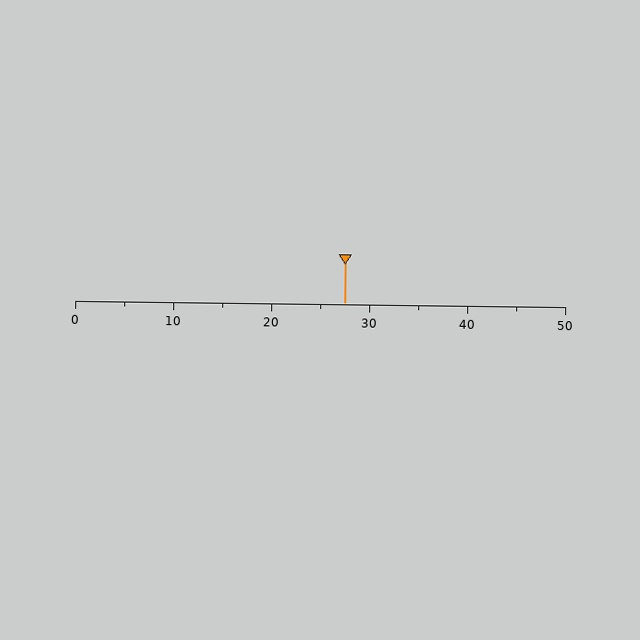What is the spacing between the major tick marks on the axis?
The major ticks are spaced 10 apart.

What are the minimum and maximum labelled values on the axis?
The axis runs from 0 to 50.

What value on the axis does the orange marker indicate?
The marker indicates approximately 27.5.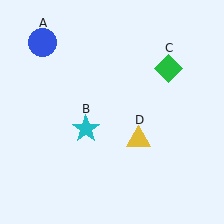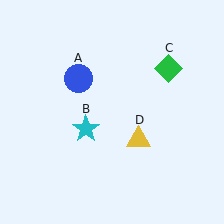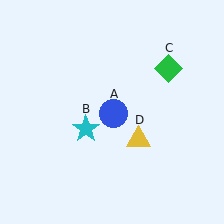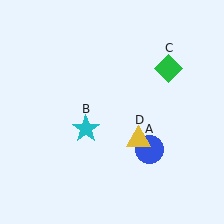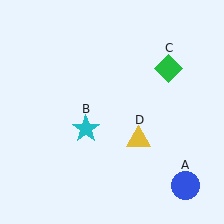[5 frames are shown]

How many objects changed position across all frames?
1 object changed position: blue circle (object A).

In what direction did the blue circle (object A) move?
The blue circle (object A) moved down and to the right.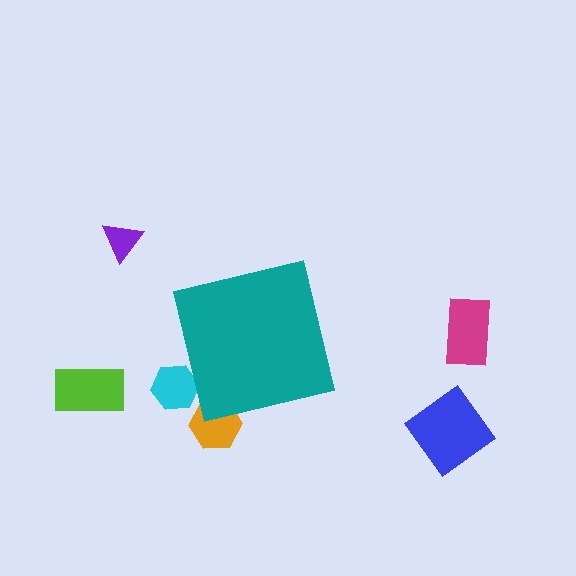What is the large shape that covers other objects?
A teal square.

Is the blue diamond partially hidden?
No, the blue diamond is fully visible.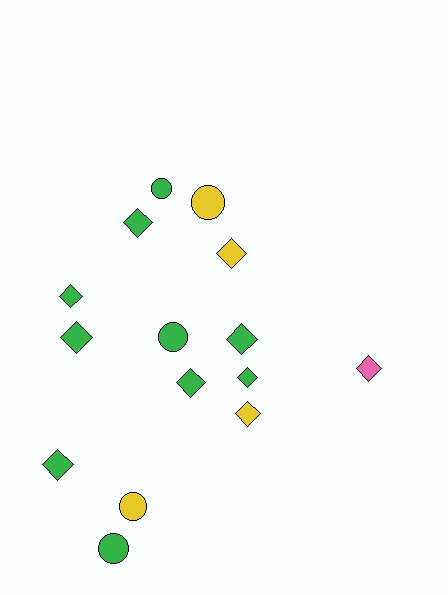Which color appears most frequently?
Green, with 10 objects.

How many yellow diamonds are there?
There are 2 yellow diamonds.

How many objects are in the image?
There are 15 objects.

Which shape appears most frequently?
Diamond, with 10 objects.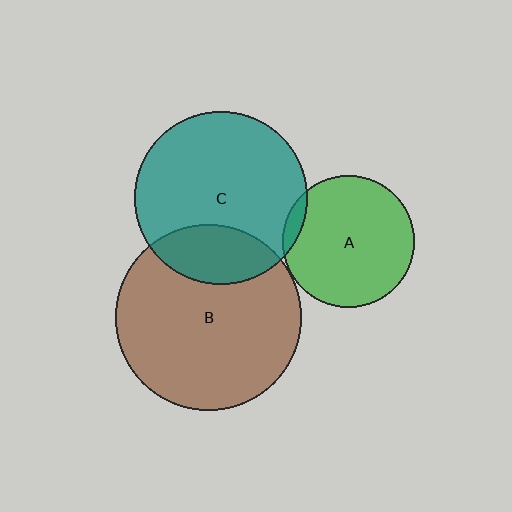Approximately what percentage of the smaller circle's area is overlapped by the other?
Approximately 25%.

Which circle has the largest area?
Circle B (brown).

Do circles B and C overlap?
Yes.